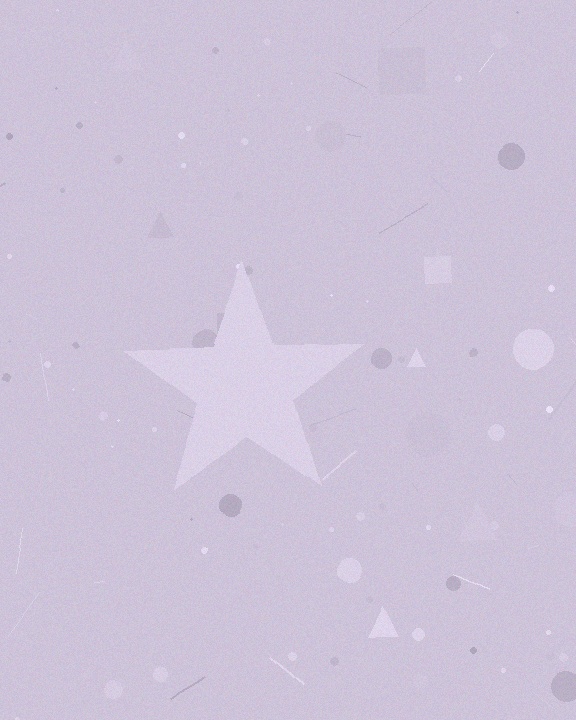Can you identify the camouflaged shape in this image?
The camouflaged shape is a star.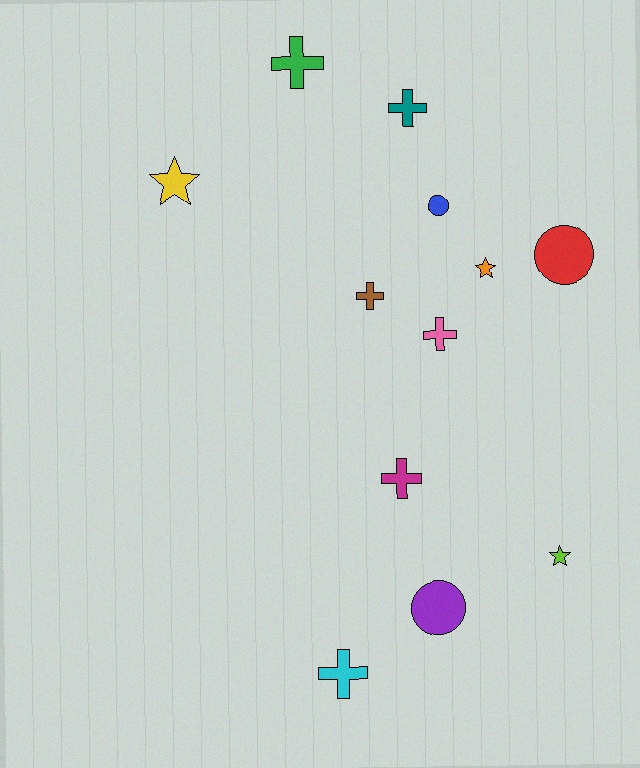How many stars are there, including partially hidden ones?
There are 3 stars.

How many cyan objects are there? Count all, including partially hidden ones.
There is 1 cyan object.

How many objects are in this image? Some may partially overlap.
There are 12 objects.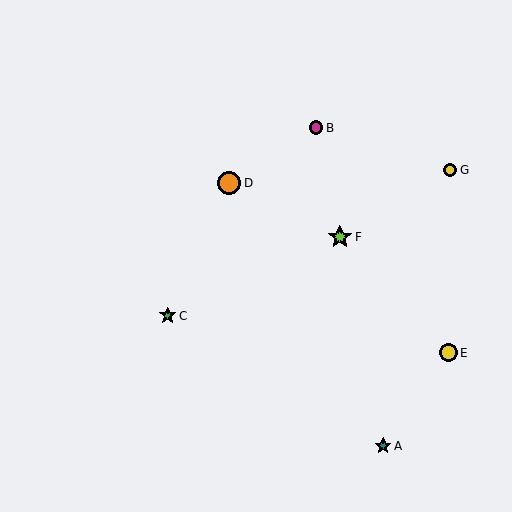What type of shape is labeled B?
Shape B is a magenta circle.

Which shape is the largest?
The lime star (labeled F) is the largest.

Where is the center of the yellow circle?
The center of the yellow circle is at (450, 170).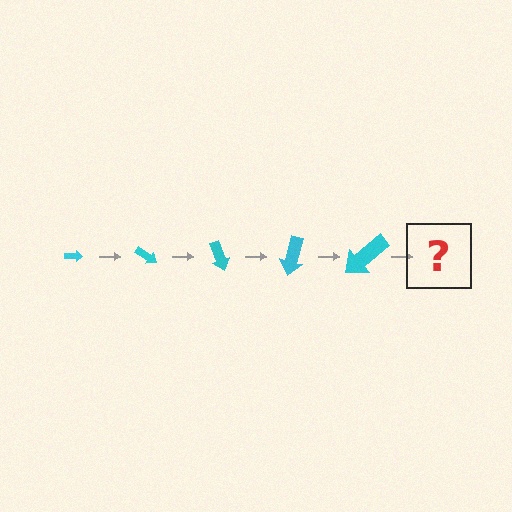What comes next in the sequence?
The next element should be an arrow, larger than the previous one and rotated 175 degrees from the start.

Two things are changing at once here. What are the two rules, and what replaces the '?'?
The two rules are that the arrow grows larger each step and it rotates 35 degrees each step. The '?' should be an arrow, larger than the previous one and rotated 175 degrees from the start.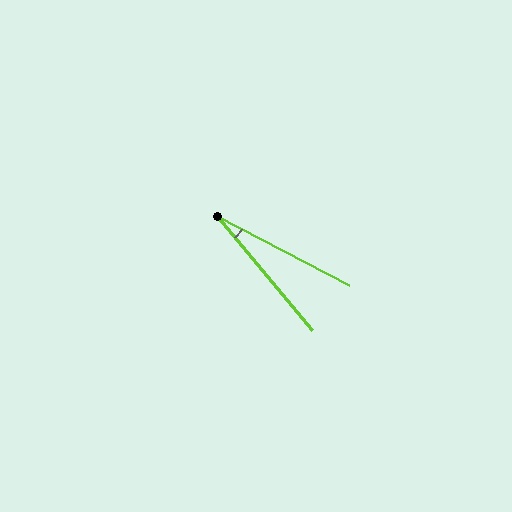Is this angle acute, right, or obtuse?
It is acute.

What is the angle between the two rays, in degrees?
Approximately 23 degrees.